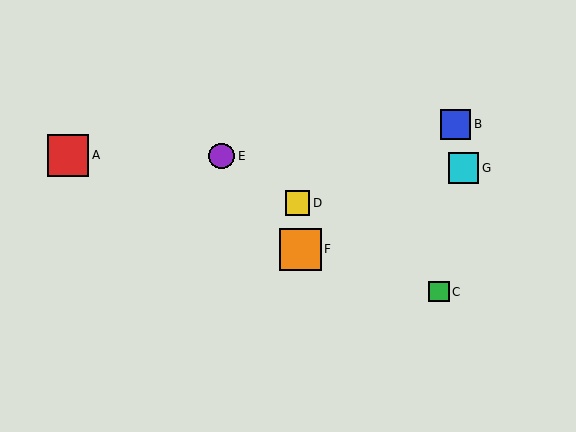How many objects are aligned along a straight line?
3 objects (C, D, E) are aligned along a straight line.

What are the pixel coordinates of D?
Object D is at (297, 203).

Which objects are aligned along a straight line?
Objects C, D, E are aligned along a straight line.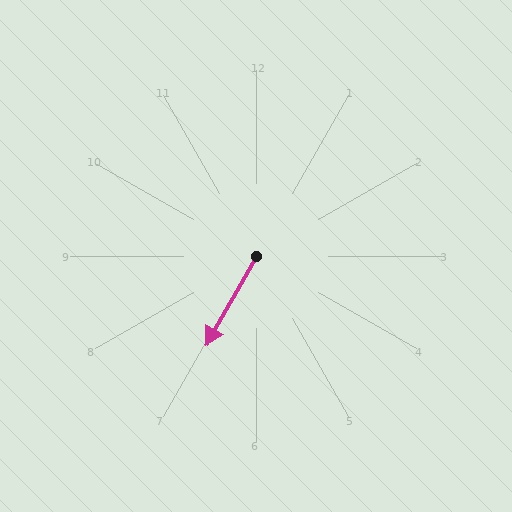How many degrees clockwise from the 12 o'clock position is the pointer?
Approximately 210 degrees.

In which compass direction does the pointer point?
Southwest.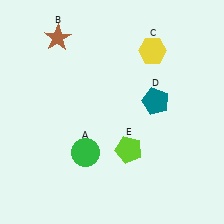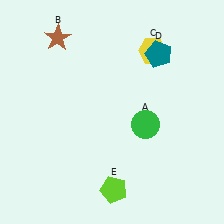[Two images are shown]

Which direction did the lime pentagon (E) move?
The lime pentagon (E) moved down.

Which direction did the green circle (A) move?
The green circle (A) moved right.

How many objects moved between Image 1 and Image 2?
3 objects moved between the two images.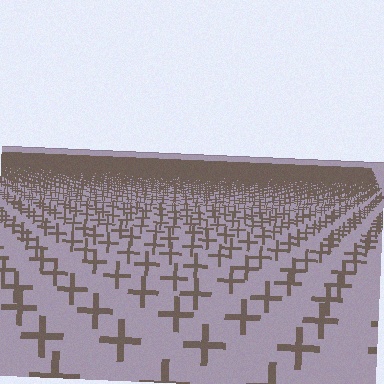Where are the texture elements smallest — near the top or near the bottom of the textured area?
Near the top.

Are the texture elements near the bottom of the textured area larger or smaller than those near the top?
Larger. Near the bottom, elements are closer to the viewer and appear at a bigger on-screen size.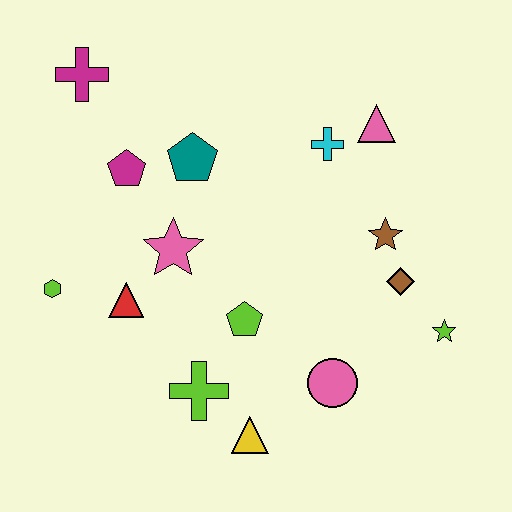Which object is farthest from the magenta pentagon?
The lime star is farthest from the magenta pentagon.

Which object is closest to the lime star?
The brown diamond is closest to the lime star.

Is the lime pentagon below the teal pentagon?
Yes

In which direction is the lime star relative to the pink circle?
The lime star is to the right of the pink circle.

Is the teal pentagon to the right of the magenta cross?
Yes